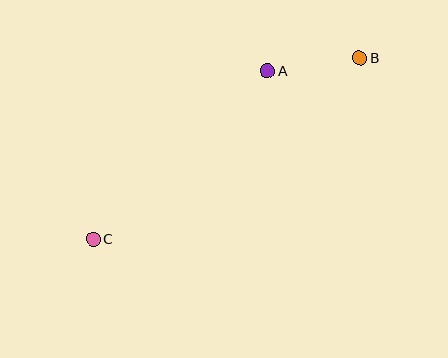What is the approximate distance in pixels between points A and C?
The distance between A and C is approximately 242 pixels.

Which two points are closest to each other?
Points A and B are closest to each other.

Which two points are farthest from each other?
Points B and C are farthest from each other.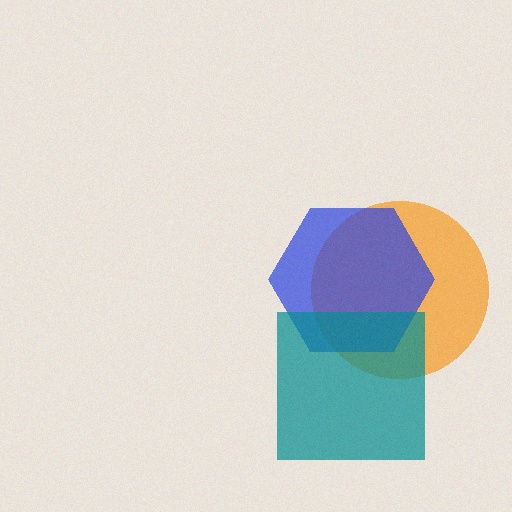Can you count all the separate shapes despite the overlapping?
Yes, there are 3 separate shapes.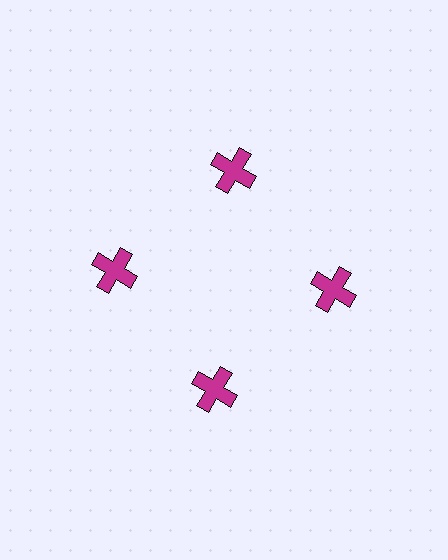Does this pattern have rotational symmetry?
Yes, this pattern has 4-fold rotational symmetry. It looks the same after rotating 90 degrees around the center.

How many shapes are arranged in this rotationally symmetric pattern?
There are 4 shapes, arranged in 4 groups of 1.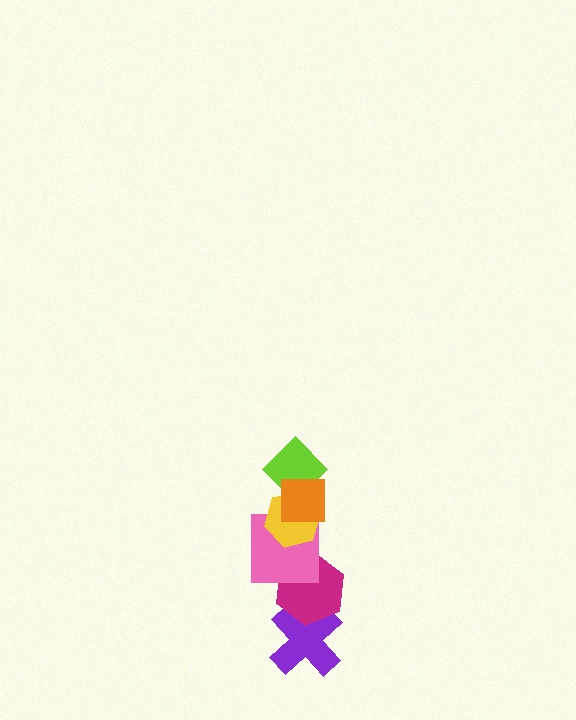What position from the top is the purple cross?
The purple cross is 6th from the top.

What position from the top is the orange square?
The orange square is 1st from the top.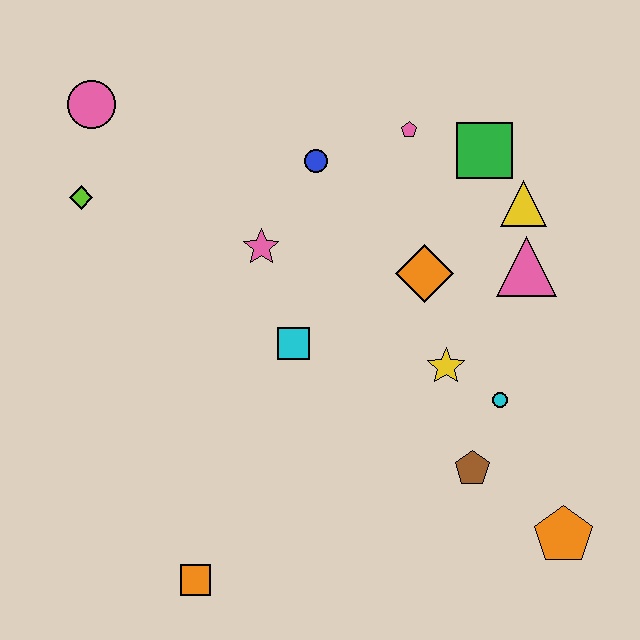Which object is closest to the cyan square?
The pink star is closest to the cyan square.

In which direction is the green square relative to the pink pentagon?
The green square is to the right of the pink pentagon.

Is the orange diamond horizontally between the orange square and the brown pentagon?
Yes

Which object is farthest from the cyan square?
The orange pentagon is farthest from the cyan square.